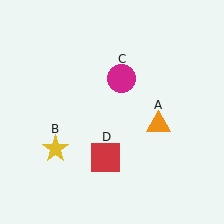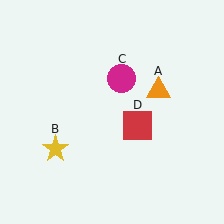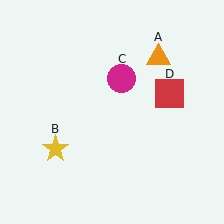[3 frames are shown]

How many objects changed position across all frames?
2 objects changed position: orange triangle (object A), red square (object D).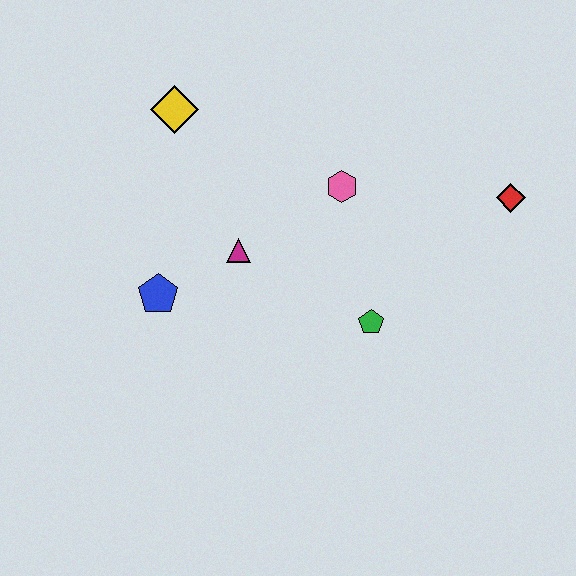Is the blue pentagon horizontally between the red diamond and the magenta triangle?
No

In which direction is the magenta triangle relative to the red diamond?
The magenta triangle is to the left of the red diamond.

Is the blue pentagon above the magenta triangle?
No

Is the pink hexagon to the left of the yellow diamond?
No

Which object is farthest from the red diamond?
The blue pentagon is farthest from the red diamond.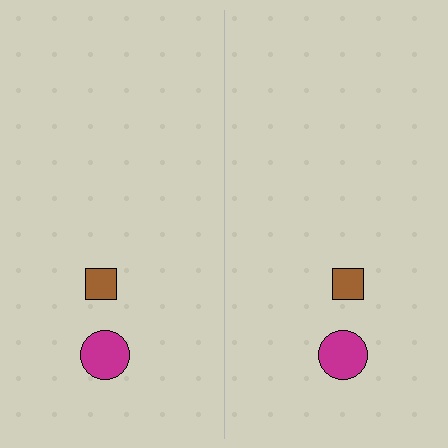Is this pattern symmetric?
Yes, this pattern has bilateral (reflection) symmetry.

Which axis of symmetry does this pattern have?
The pattern has a vertical axis of symmetry running through the center of the image.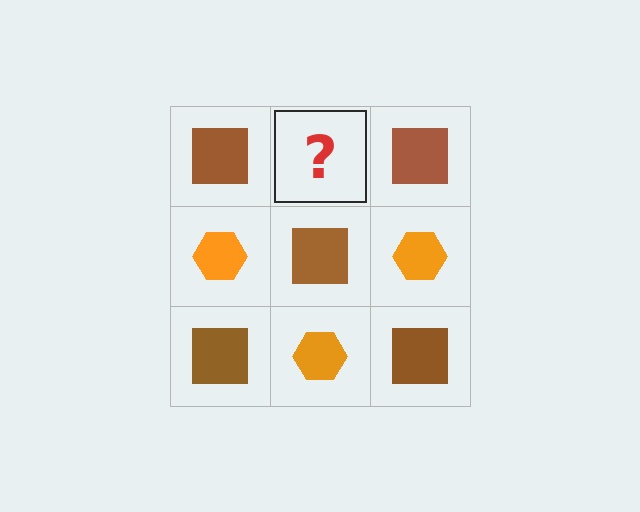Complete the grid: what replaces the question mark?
The question mark should be replaced with an orange hexagon.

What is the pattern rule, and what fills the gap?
The rule is that it alternates brown square and orange hexagon in a checkerboard pattern. The gap should be filled with an orange hexagon.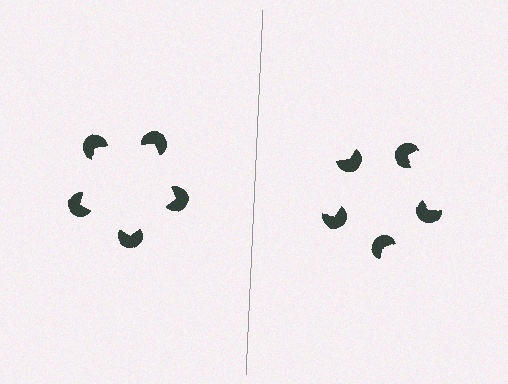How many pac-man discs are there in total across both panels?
10 — 5 on each side.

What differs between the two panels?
The pac-man discs are positioned identically on both sides; only the wedge orientations differ. On the left they align to a pentagon; on the right they are misaligned.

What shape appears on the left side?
An illusory pentagon.